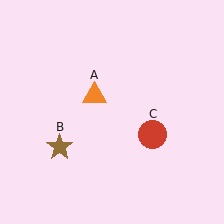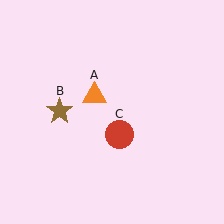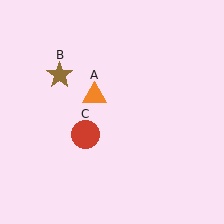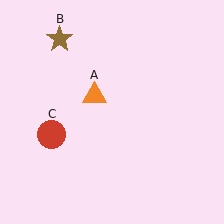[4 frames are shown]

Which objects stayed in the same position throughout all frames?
Orange triangle (object A) remained stationary.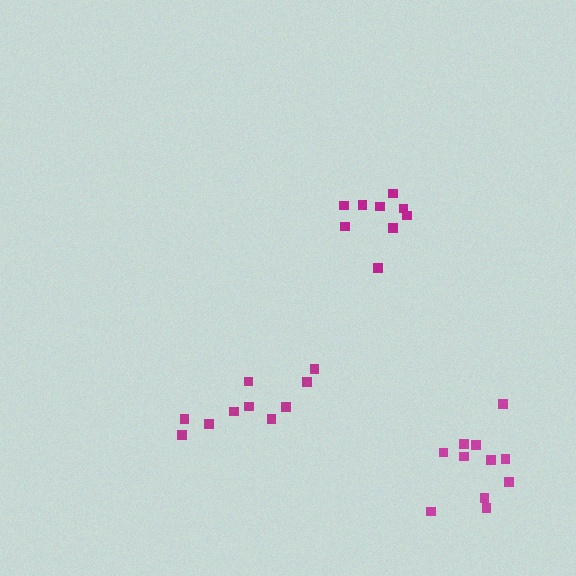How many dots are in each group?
Group 1: 9 dots, Group 2: 10 dots, Group 3: 11 dots (30 total).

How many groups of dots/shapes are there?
There are 3 groups.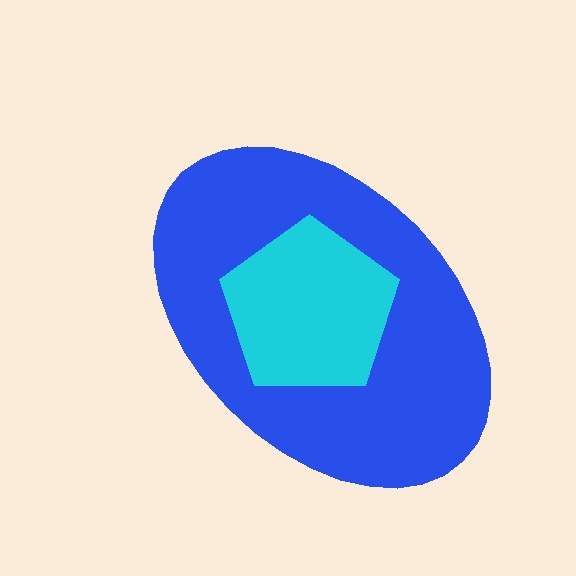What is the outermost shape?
The blue ellipse.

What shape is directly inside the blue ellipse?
The cyan pentagon.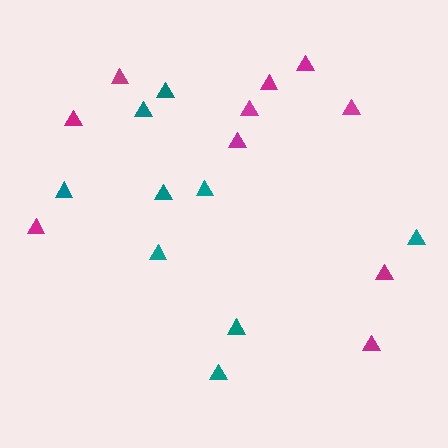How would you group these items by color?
There are 2 groups: one group of teal triangles (9) and one group of magenta triangles (10).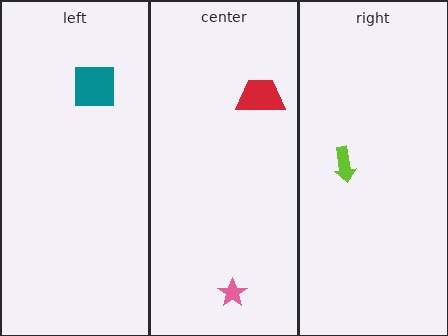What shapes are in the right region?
The lime arrow.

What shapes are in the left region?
The teal square.